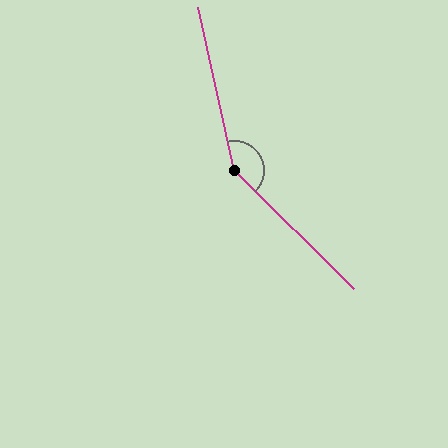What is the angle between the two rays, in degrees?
Approximately 147 degrees.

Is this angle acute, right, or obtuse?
It is obtuse.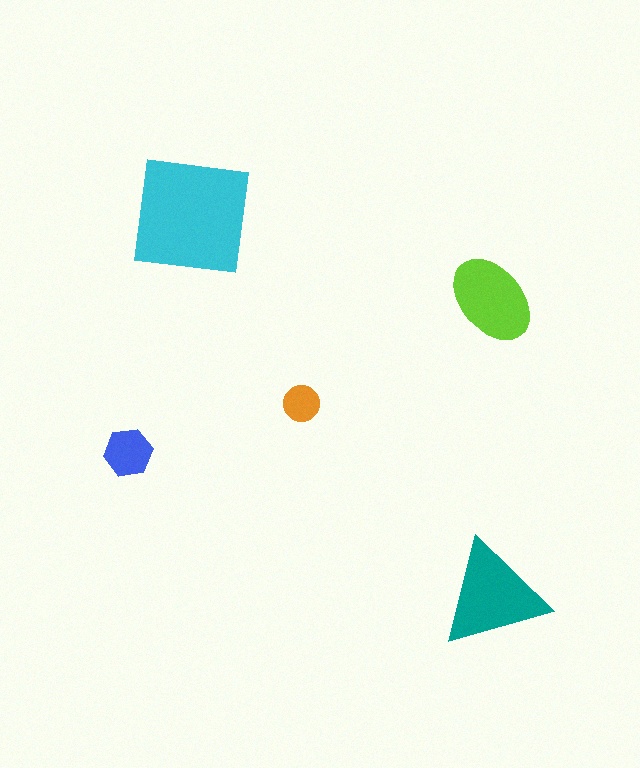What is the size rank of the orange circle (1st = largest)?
5th.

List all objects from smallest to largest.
The orange circle, the blue hexagon, the lime ellipse, the teal triangle, the cyan square.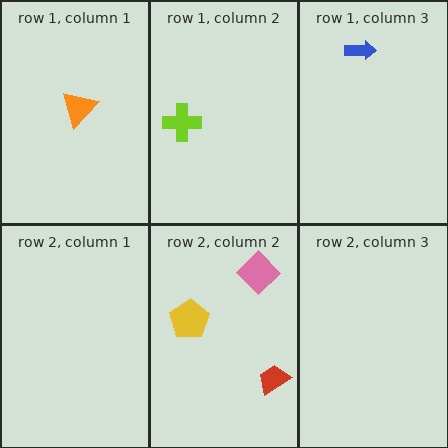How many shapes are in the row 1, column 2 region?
1.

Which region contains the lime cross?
The row 1, column 2 region.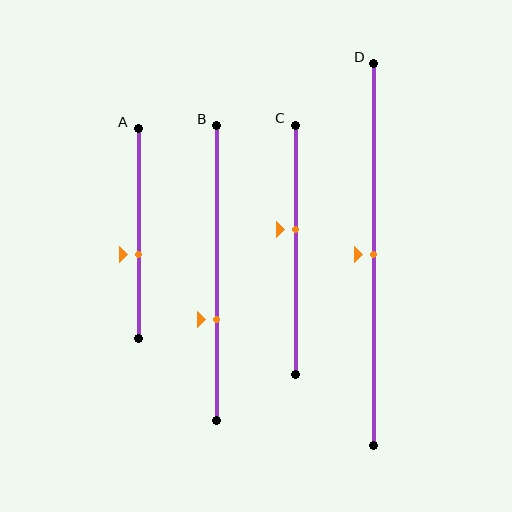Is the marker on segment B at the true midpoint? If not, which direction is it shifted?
No, the marker on segment B is shifted downward by about 16% of the segment length.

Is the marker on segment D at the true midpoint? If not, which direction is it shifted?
Yes, the marker on segment D is at the true midpoint.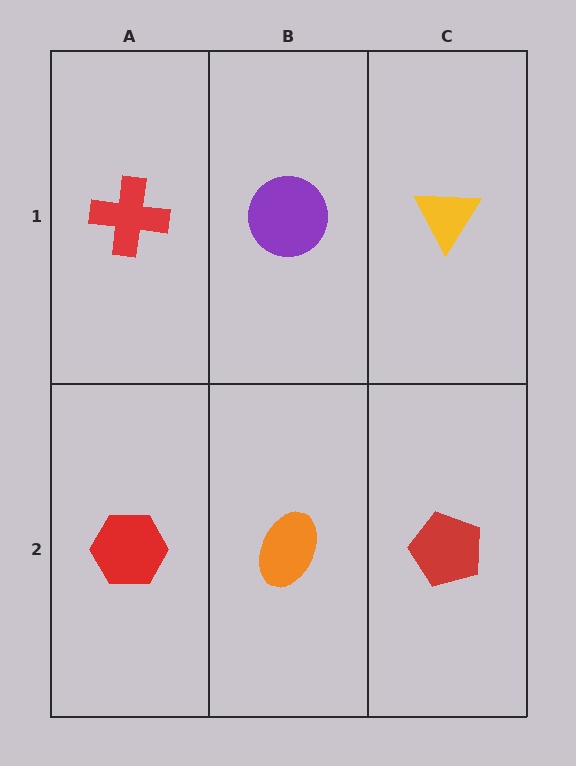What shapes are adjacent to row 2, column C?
A yellow triangle (row 1, column C), an orange ellipse (row 2, column B).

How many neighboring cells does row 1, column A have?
2.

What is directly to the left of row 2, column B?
A red hexagon.